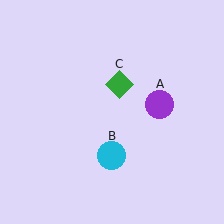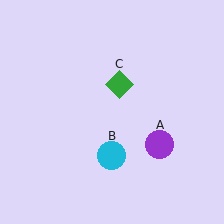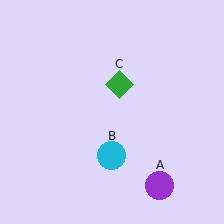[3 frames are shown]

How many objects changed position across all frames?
1 object changed position: purple circle (object A).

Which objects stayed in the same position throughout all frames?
Cyan circle (object B) and green diamond (object C) remained stationary.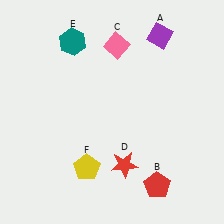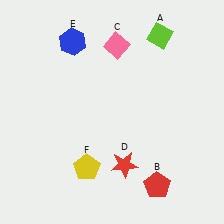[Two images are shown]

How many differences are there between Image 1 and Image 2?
There are 2 differences between the two images.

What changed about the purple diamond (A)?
In Image 1, A is purple. In Image 2, it changed to lime.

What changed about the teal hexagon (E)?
In Image 1, E is teal. In Image 2, it changed to blue.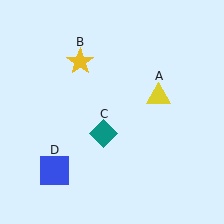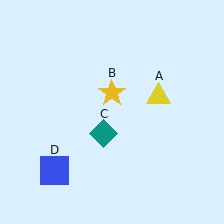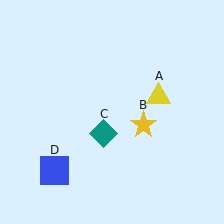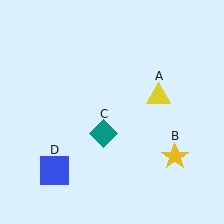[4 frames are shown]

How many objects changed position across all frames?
1 object changed position: yellow star (object B).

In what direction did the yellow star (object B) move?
The yellow star (object B) moved down and to the right.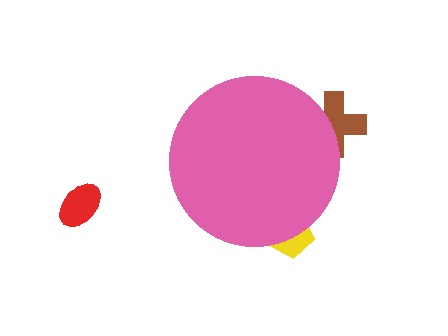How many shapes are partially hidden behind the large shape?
2 shapes are partially hidden.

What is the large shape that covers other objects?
A pink circle.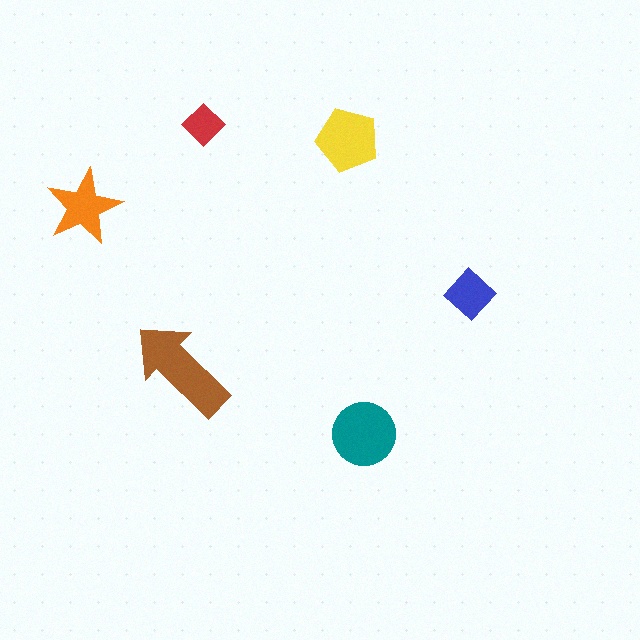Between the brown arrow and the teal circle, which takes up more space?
The brown arrow.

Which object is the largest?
The brown arrow.